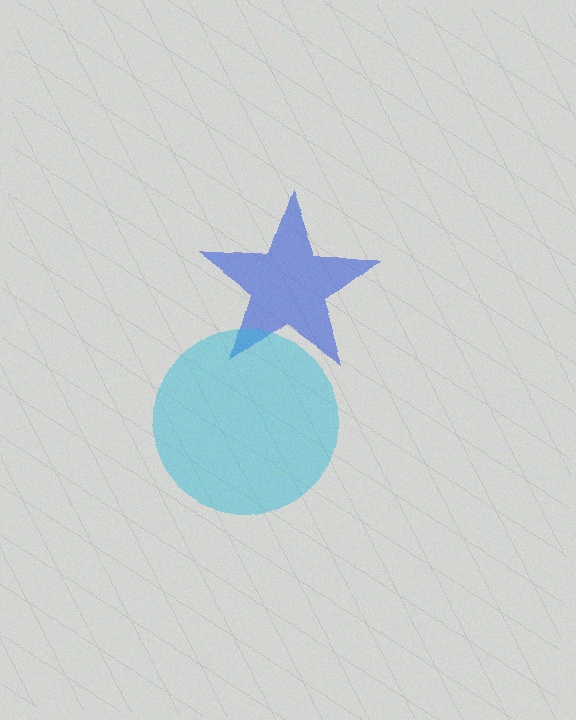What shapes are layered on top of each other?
The layered shapes are: a blue star, a cyan circle.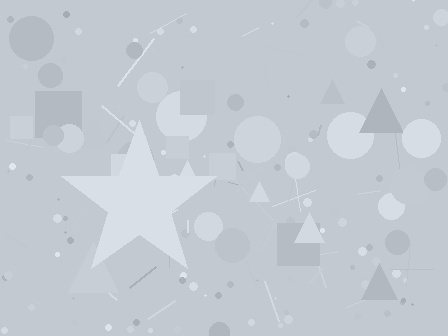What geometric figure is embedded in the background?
A star is embedded in the background.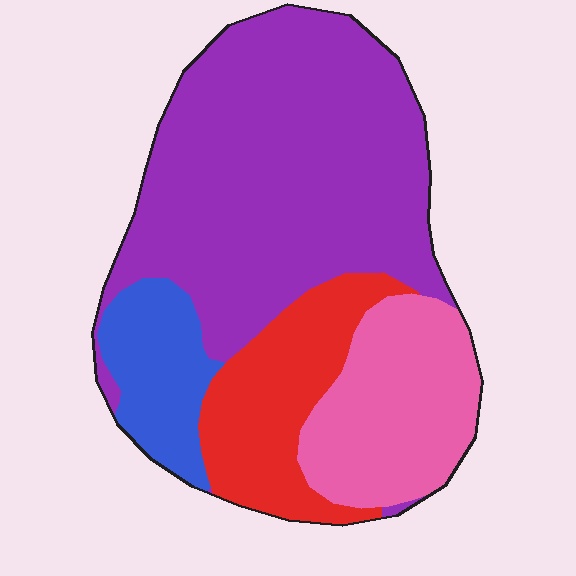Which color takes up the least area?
Blue, at roughly 10%.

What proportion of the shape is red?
Red covers roughly 15% of the shape.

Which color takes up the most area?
Purple, at roughly 50%.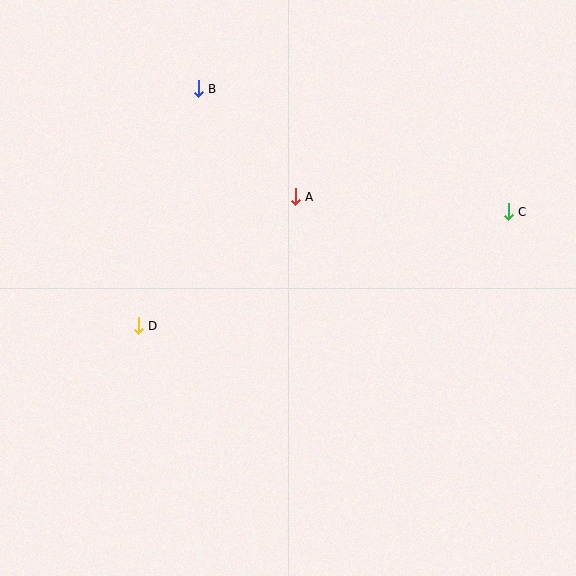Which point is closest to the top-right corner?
Point C is closest to the top-right corner.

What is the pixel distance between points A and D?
The distance between A and D is 203 pixels.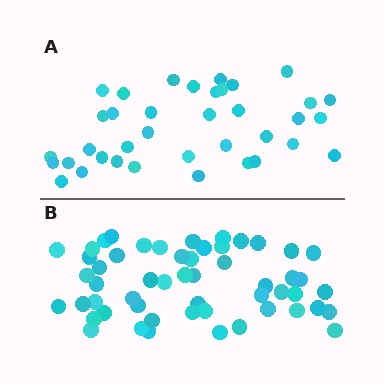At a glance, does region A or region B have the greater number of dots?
Region B (the bottom region) has more dots.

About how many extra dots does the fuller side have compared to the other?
Region B has approximately 15 more dots than region A.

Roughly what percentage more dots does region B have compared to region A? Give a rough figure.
About 45% more.